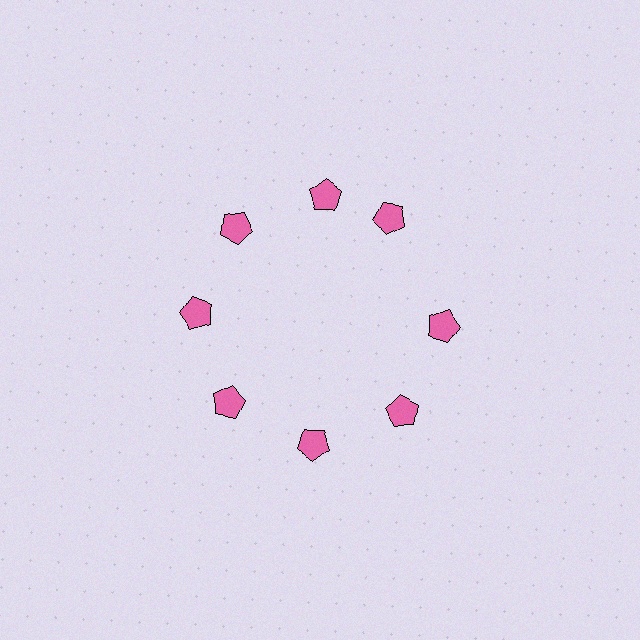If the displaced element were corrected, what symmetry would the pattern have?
It would have 8-fold rotational symmetry — the pattern would map onto itself every 45 degrees.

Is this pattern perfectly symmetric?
No. The 8 pink pentagons are arranged in a ring, but one element near the 2 o'clock position is rotated out of alignment along the ring, breaking the 8-fold rotational symmetry.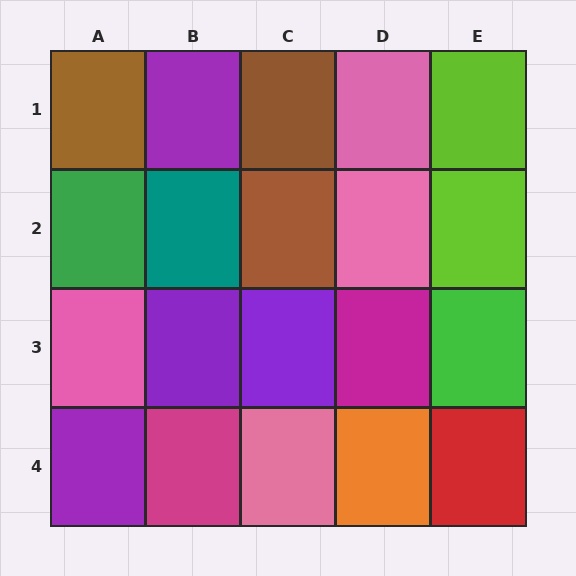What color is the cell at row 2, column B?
Teal.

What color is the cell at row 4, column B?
Magenta.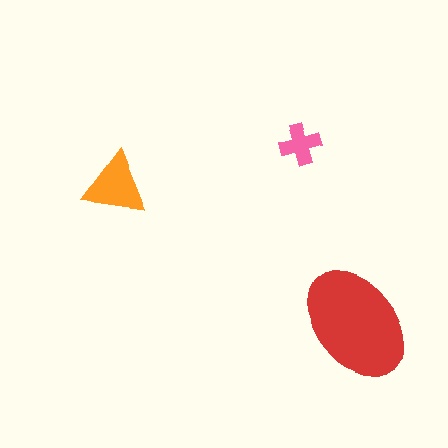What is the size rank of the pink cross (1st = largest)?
3rd.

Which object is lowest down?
The red ellipse is bottommost.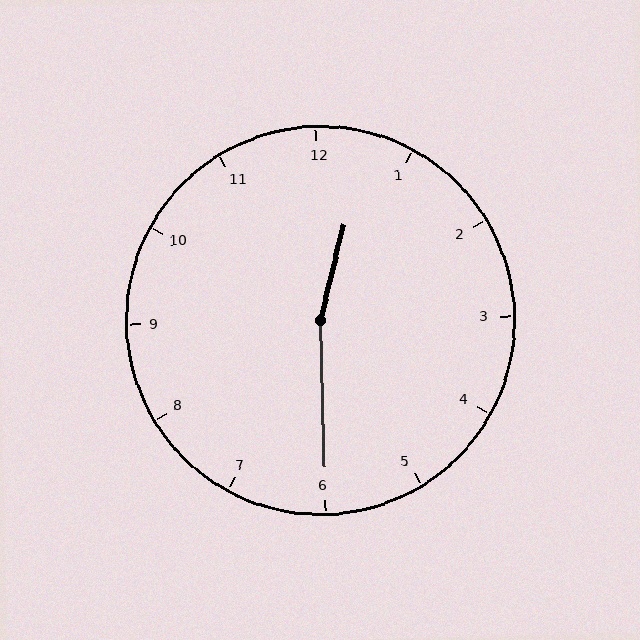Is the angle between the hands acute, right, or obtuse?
It is obtuse.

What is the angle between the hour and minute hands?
Approximately 165 degrees.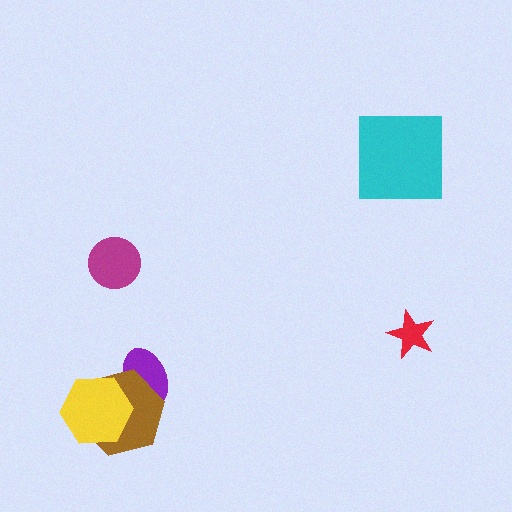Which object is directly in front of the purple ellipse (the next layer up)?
The brown hexagon is directly in front of the purple ellipse.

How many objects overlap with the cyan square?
0 objects overlap with the cyan square.